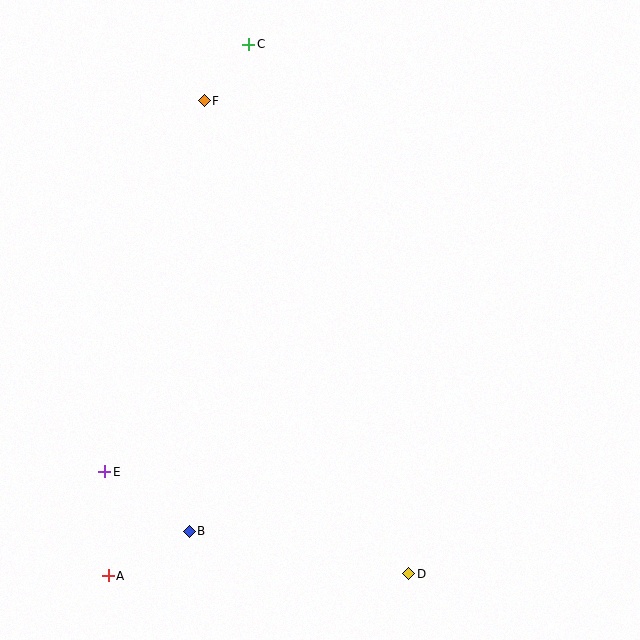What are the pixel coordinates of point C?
Point C is at (249, 44).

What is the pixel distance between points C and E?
The distance between C and E is 451 pixels.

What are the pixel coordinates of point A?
Point A is at (108, 576).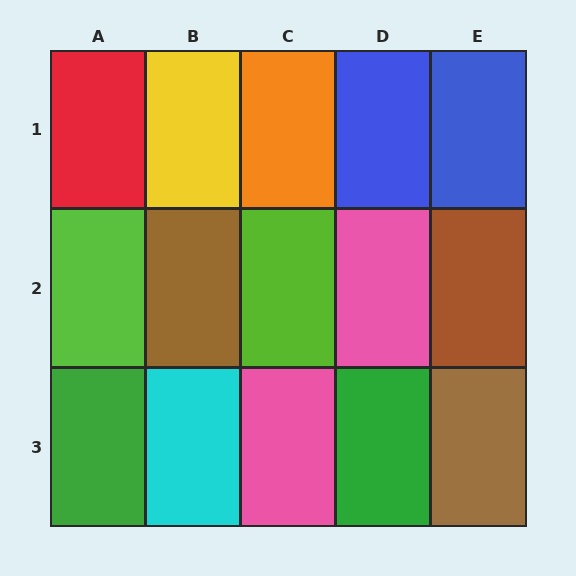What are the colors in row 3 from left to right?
Green, cyan, pink, green, brown.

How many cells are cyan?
1 cell is cyan.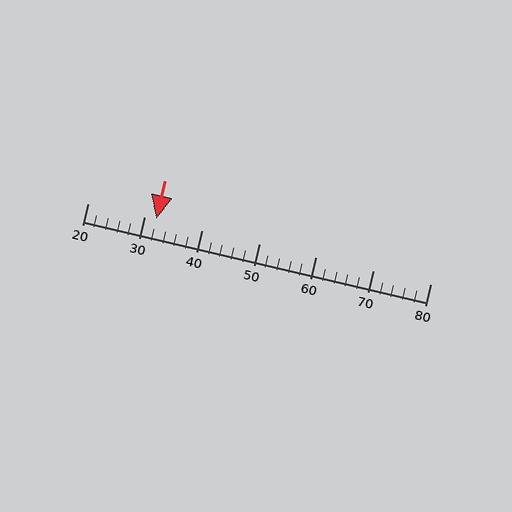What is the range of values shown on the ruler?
The ruler shows values from 20 to 80.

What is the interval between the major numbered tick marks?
The major tick marks are spaced 10 units apart.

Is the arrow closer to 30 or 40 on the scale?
The arrow is closer to 30.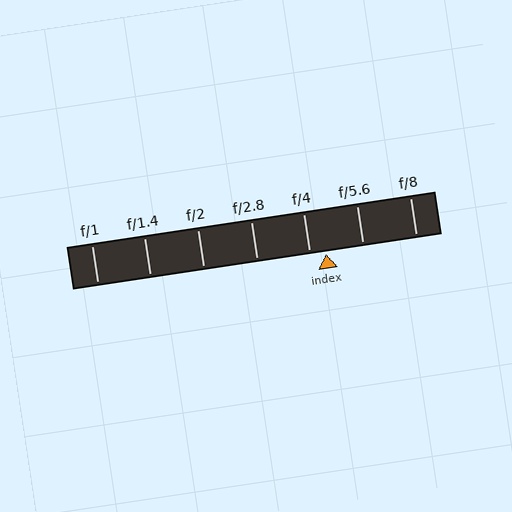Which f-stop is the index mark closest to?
The index mark is closest to f/4.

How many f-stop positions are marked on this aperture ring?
There are 7 f-stop positions marked.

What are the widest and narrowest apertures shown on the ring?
The widest aperture shown is f/1 and the narrowest is f/8.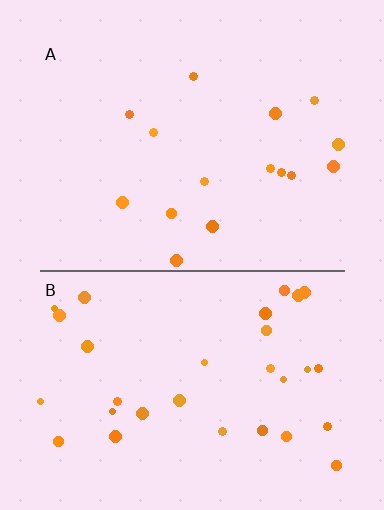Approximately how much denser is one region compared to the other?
Approximately 2.0× — region B over region A.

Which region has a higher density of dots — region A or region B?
B (the bottom).